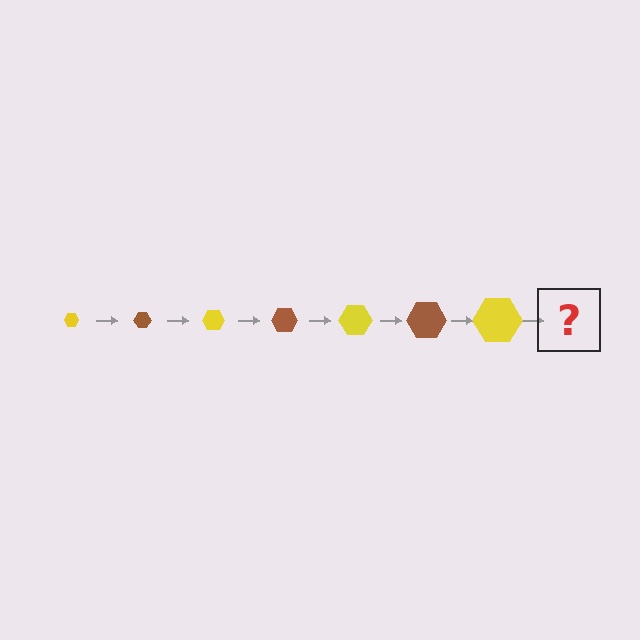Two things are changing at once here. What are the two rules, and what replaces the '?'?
The two rules are that the hexagon grows larger each step and the color cycles through yellow and brown. The '?' should be a brown hexagon, larger than the previous one.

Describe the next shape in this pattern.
It should be a brown hexagon, larger than the previous one.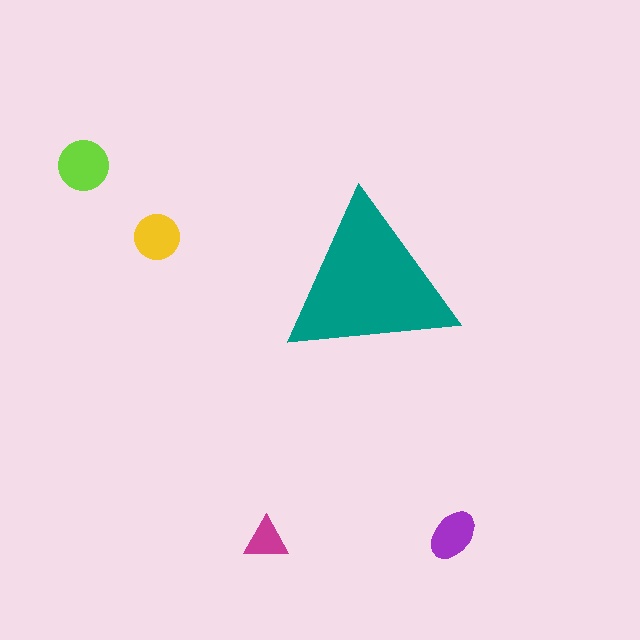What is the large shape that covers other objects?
A teal triangle.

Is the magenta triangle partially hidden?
No, the magenta triangle is fully visible.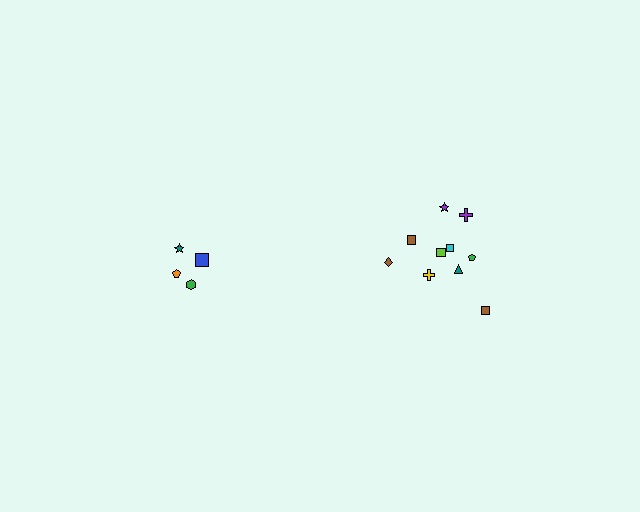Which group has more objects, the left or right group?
The right group.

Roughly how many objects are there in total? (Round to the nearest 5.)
Roughly 15 objects in total.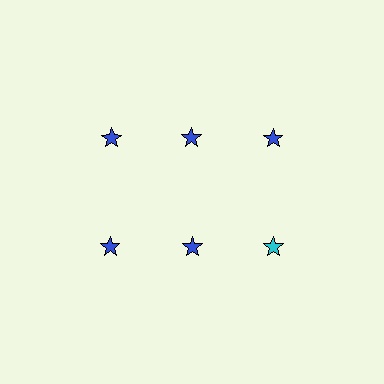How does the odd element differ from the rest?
It has a different color: cyan instead of blue.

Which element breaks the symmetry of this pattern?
The cyan star in the second row, center column breaks the symmetry. All other shapes are blue stars.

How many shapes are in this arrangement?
There are 6 shapes arranged in a grid pattern.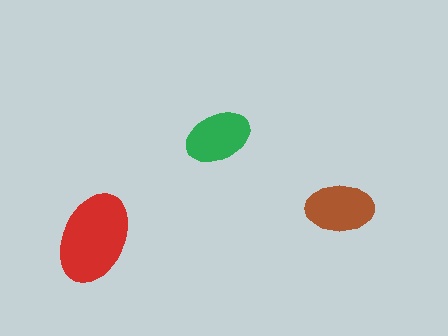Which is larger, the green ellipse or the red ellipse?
The red one.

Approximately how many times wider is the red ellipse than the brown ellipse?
About 1.5 times wider.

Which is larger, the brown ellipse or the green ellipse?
The brown one.